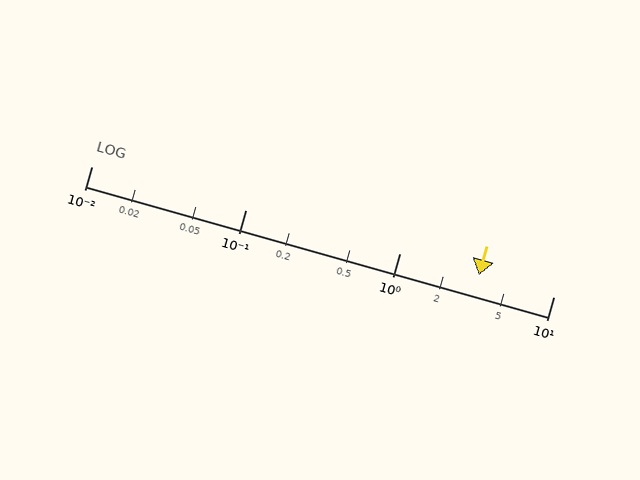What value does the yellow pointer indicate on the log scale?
The pointer indicates approximately 3.3.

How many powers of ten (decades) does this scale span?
The scale spans 3 decades, from 0.01 to 10.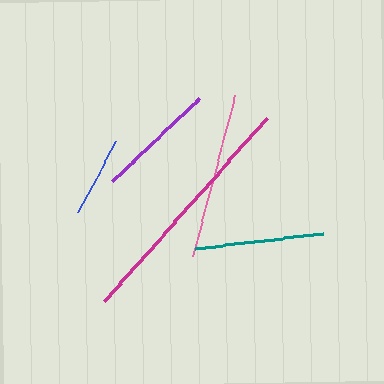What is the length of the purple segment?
The purple segment is approximately 121 pixels long.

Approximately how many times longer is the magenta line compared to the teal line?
The magenta line is approximately 1.9 times the length of the teal line.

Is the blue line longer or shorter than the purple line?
The purple line is longer than the blue line.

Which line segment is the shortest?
The blue line is the shortest at approximately 81 pixels.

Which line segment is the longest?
The magenta line is the longest at approximately 246 pixels.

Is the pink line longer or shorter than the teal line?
The pink line is longer than the teal line.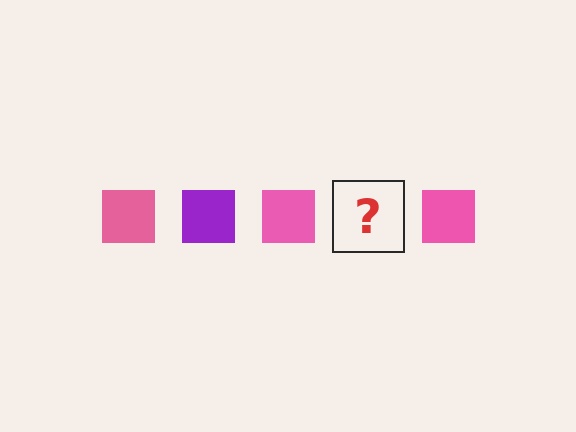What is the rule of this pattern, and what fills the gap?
The rule is that the pattern cycles through pink, purple squares. The gap should be filled with a purple square.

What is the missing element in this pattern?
The missing element is a purple square.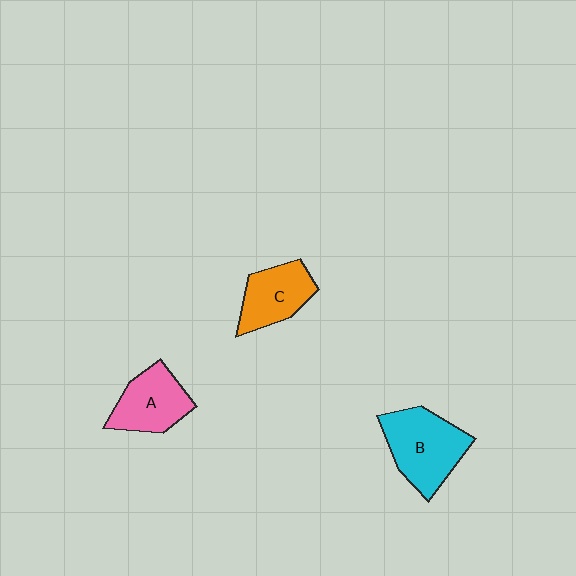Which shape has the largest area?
Shape B (cyan).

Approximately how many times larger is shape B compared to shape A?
Approximately 1.3 times.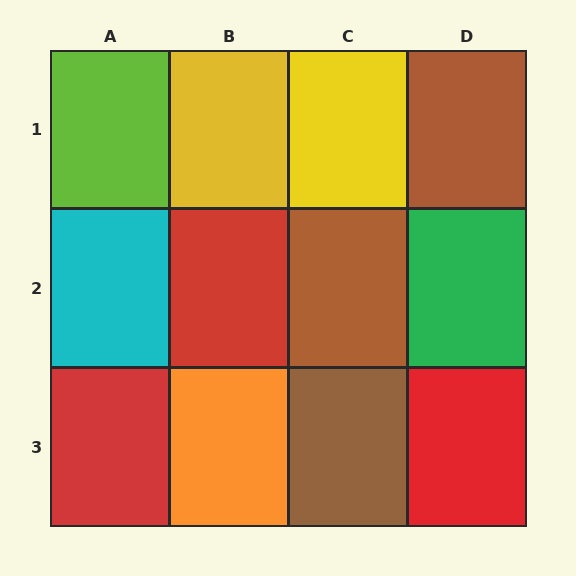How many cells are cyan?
1 cell is cyan.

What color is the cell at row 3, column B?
Orange.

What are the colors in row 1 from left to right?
Lime, yellow, yellow, brown.